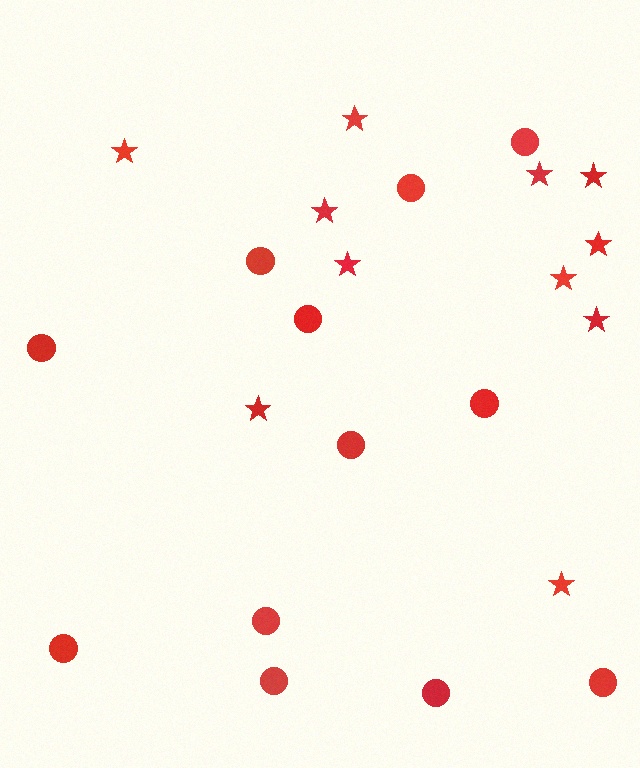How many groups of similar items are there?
There are 2 groups: one group of stars (11) and one group of circles (12).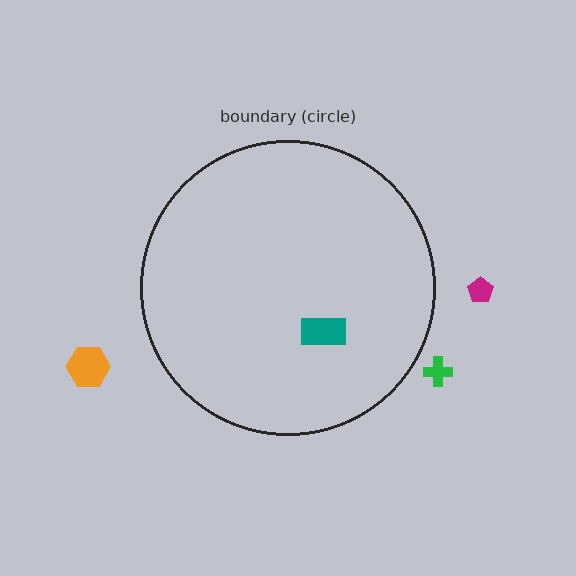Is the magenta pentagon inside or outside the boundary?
Outside.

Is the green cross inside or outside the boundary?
Outside.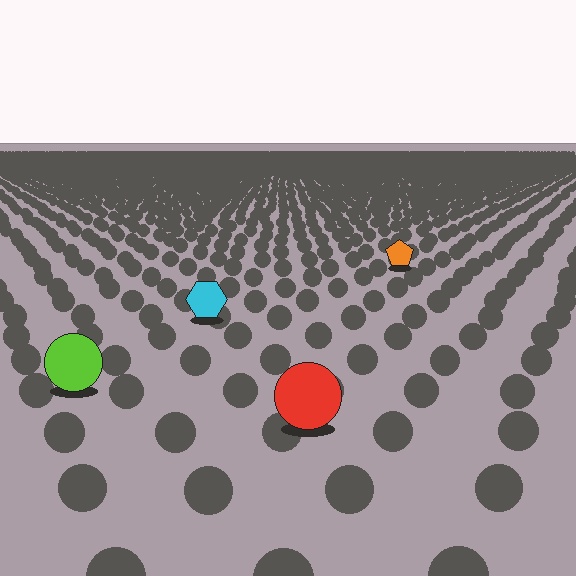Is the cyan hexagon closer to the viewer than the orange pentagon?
Yes. The cyan hexagon is closer — you can tell from the texture gradient: the ground texture is coarser near it.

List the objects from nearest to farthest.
From nearest to farthest: the red circle, the lime circle, the cyan hexagon, the orange pentagon.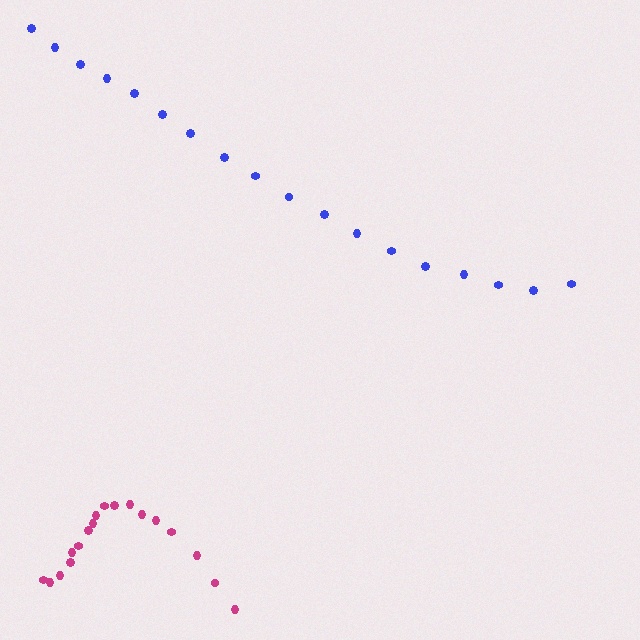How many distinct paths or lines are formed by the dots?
There are 2 distinct paths.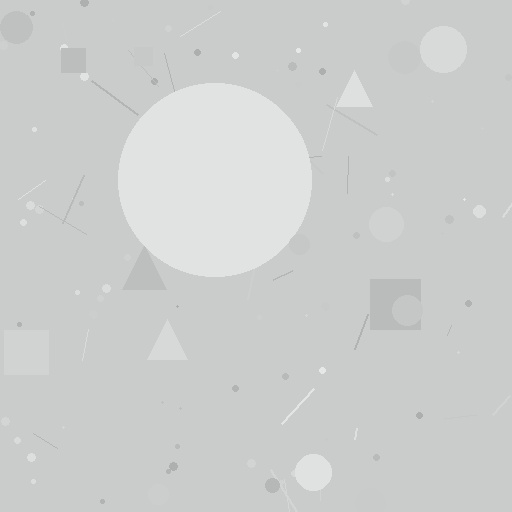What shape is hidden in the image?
A circle is hidden in the image.